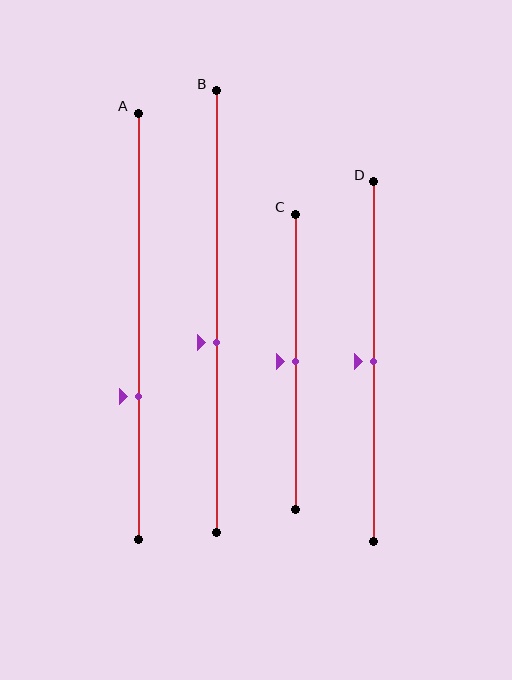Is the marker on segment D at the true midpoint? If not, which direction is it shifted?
Yes, the marker on segment D is at the true midpoint.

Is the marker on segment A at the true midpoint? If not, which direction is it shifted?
No, the marker on segment A is shifted downward by about 17% of the segment length.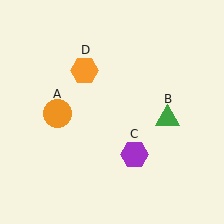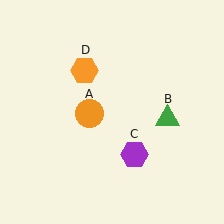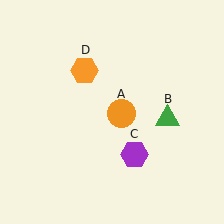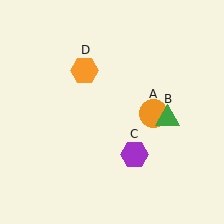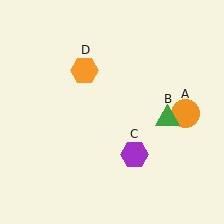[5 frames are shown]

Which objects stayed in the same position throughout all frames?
Green triangle (object B) and purple hexagon (object C) and orange hexagon (object D) remained stationary.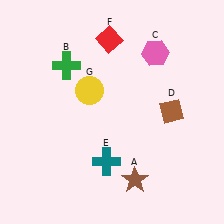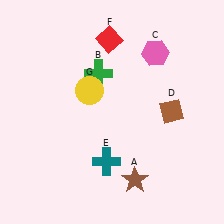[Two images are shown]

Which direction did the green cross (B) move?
The green cross (B) moved right.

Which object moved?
The green cross (B) moved right.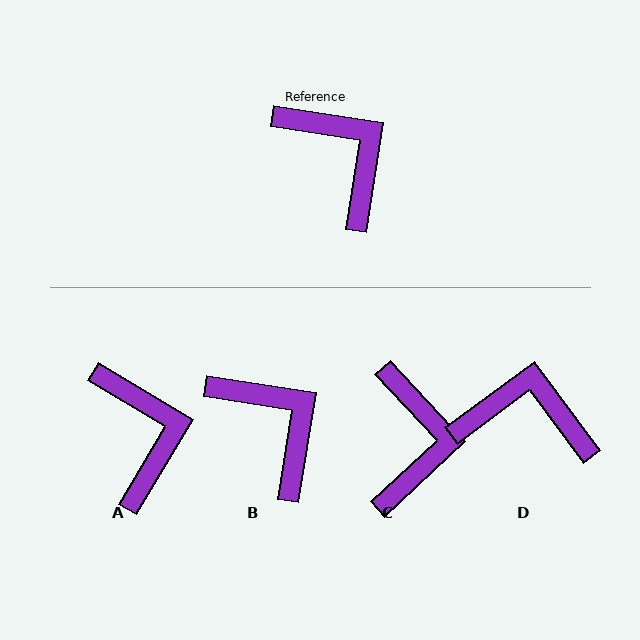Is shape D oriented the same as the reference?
No, it is off by about 46 degrees.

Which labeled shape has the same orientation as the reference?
B.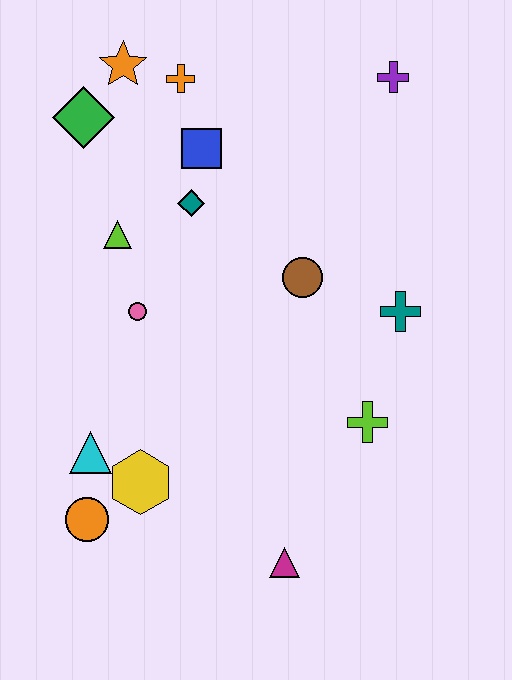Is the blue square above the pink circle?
Yes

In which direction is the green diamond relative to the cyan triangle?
The green diamond is above the cyan triangle.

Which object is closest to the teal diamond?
The blue square is closest to the teal diamond.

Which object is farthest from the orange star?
The magenta triangle is farthest from the orange star.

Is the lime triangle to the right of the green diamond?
Yes